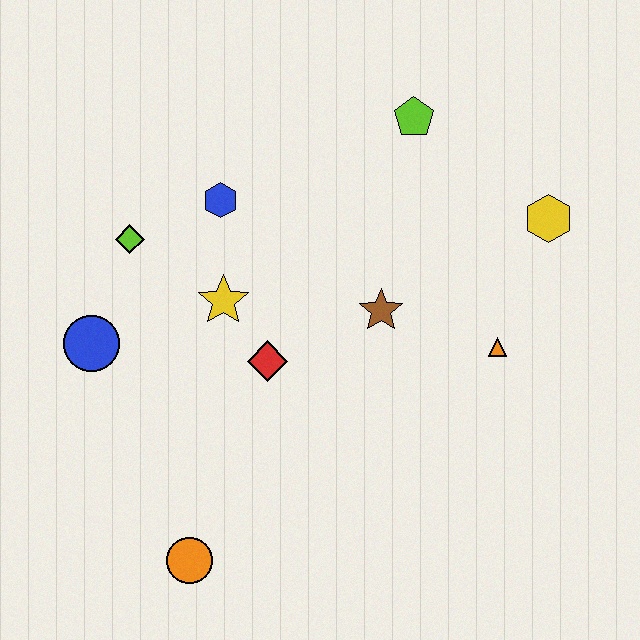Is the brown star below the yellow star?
Yes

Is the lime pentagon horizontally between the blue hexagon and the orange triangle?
Yes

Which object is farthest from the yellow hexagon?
The orange circle is farthest from the yellow hexagon.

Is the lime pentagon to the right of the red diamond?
Yes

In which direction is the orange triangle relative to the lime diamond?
The orange triangle is to the right of the lime diamond.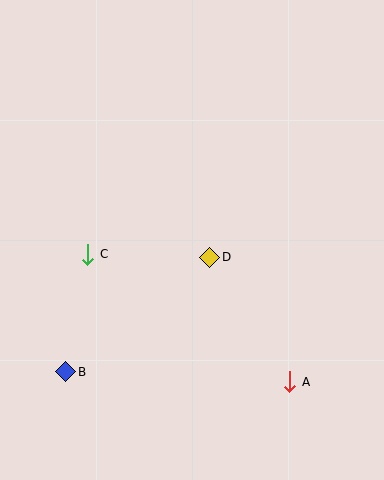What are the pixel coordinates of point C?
Point C is at (88, 254).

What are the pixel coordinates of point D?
Point D is at (210, 257).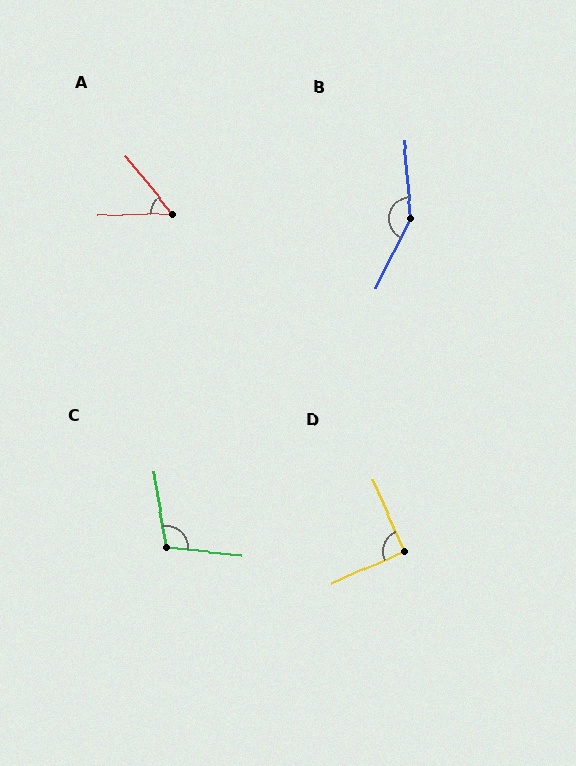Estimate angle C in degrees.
Approximately 105 degrees.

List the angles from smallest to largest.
A (53°), D (90°), C (105°), B (149°).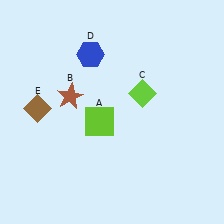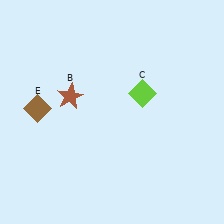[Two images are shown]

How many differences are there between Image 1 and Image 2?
There are 2 differences between the two images.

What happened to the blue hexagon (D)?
The blue hexagon (D) was removed in Image 2. It was in the top-left area of Image 1.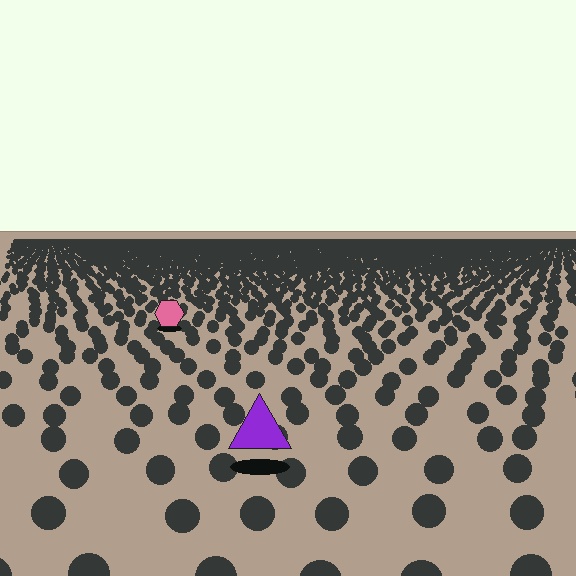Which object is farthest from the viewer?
The pink hexagon is farthest from the viewer. It appears smaller and the ground texture around it is denser.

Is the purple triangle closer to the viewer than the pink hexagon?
Yes. The purple triangle is closer — you can tell from the texture gradient: the ground texture is coarser near it.